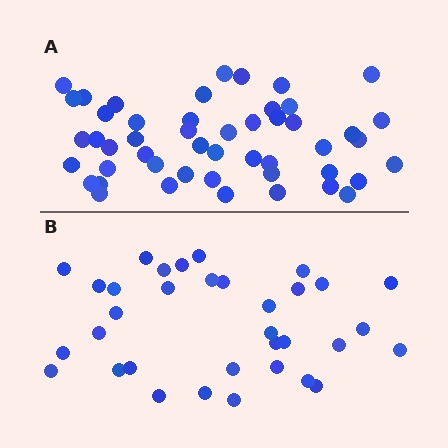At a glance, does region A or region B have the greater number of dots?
Region A (the top region) has more dots.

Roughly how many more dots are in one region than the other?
Region A has approximately 15 more dots than region B.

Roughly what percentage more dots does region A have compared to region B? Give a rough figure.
About 45% more.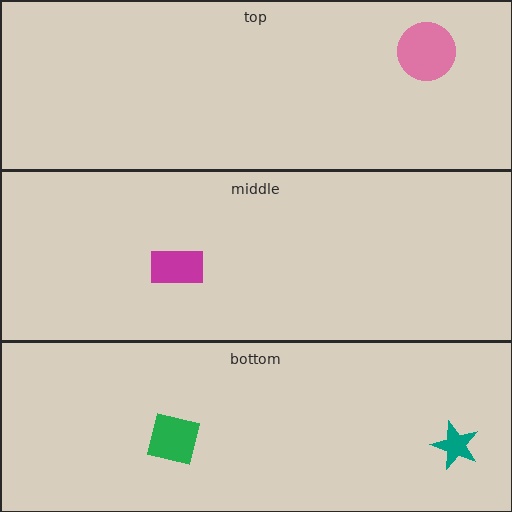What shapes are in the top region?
The pink circle.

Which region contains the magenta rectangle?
The middle region.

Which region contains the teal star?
The bottom region.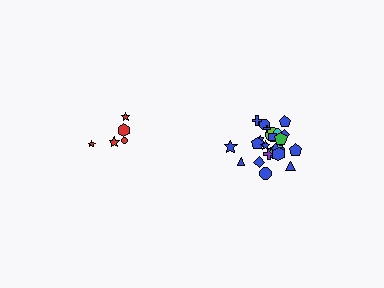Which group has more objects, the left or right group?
The right group.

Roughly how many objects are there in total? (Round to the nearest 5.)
Roughly 30 objects in total.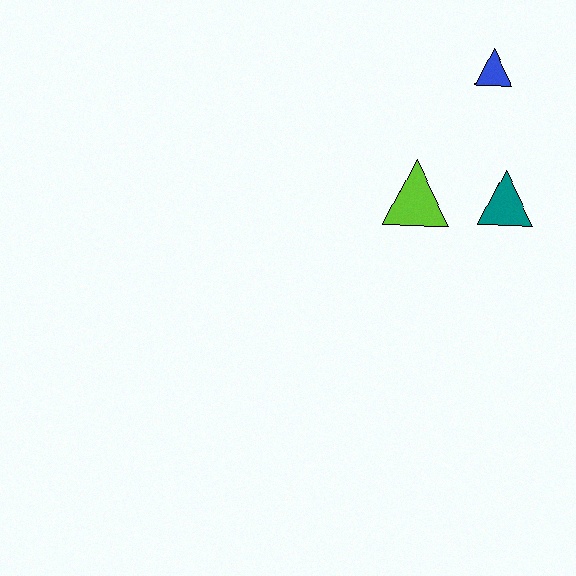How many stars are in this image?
There are no stars.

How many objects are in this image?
There are 3 objects.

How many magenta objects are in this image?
There are no magenta objects.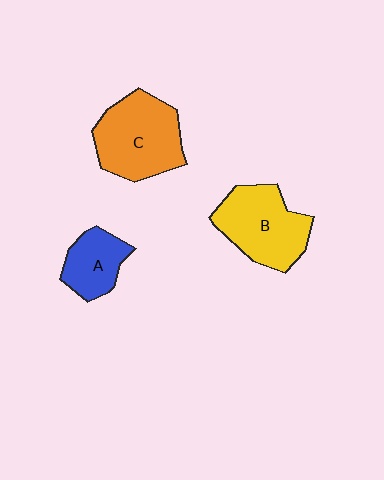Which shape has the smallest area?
Shape A (blue).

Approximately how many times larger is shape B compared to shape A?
Approximately 1.7 times.